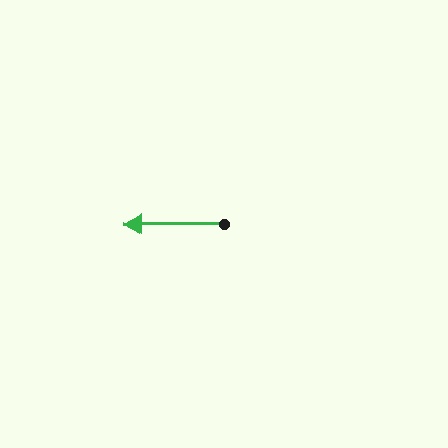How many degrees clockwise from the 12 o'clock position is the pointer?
Approximately 270 degrees.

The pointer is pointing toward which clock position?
Roughly 9 o'clock.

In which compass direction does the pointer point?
West.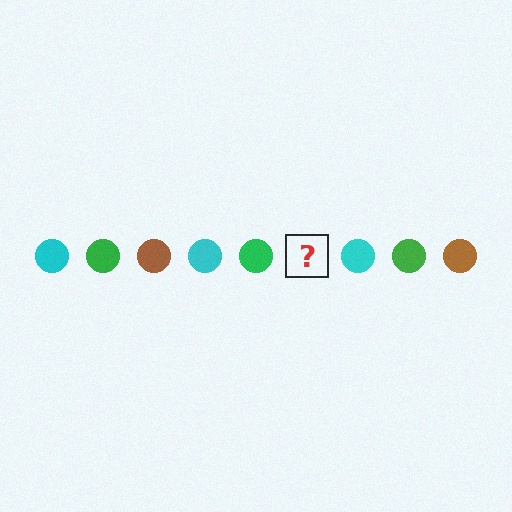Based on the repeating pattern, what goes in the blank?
The blank should be a brown circle.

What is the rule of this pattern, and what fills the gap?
The rule is that the pattern cycles through cyan, green, brown circles. The gap should be filled with a brown circle.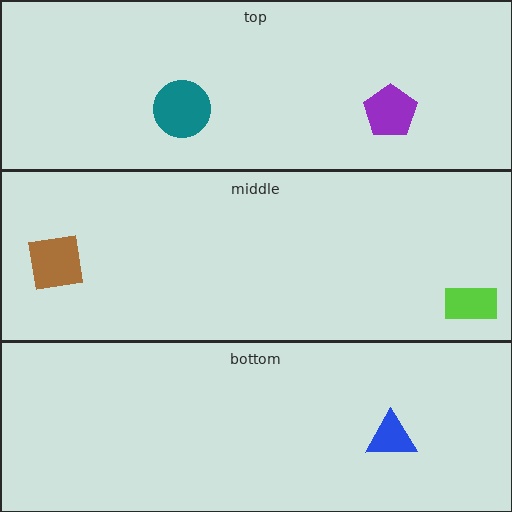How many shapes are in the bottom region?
1.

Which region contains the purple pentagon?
The top region.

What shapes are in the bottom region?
The blue triangle.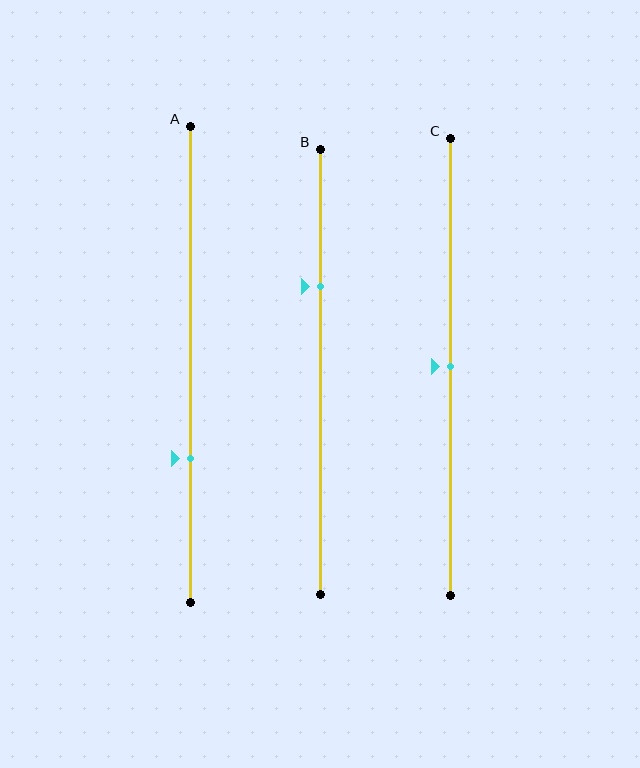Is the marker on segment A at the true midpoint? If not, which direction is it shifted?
No, the marker on segment A is shifted downward by about 20% of the segment length.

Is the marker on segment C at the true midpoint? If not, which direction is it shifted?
Yes, the marker on segment C is at the true midpoint.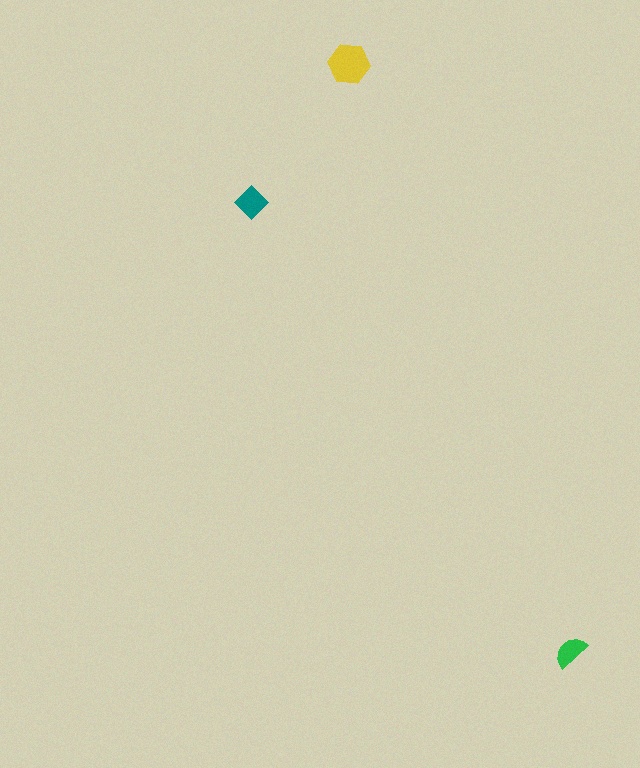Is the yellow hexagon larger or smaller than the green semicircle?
Larger.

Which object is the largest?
The yellow hexagon.